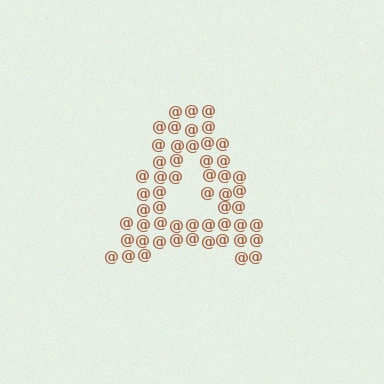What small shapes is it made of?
It is made of small at signs.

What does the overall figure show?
The overall figure shows the letter A.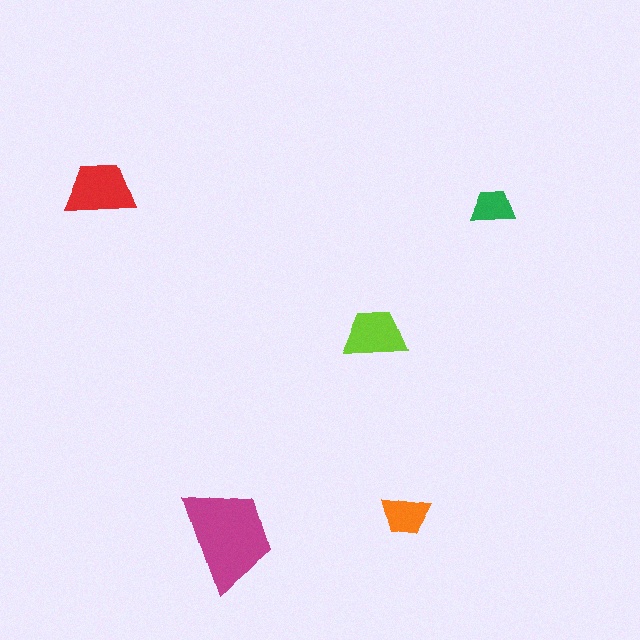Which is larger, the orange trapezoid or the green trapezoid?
The orange one.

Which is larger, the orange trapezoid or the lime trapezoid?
The lime one.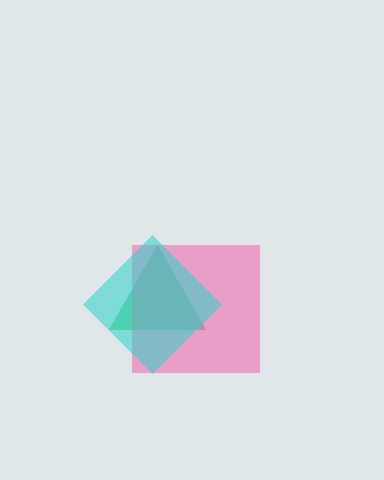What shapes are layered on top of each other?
The layered shapes are: a green triangle, a pink square, a cyan diamond.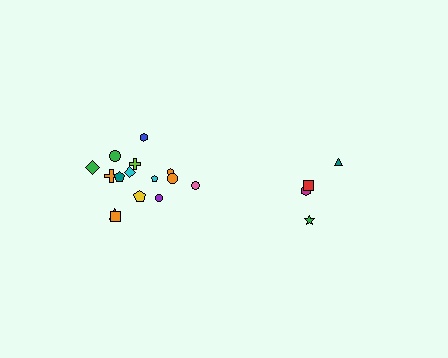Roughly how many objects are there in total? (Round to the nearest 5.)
Roughly 20 objects in total.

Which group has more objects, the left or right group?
The left group.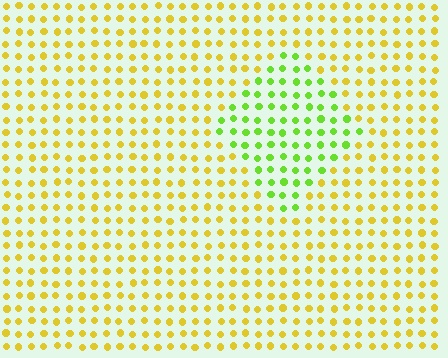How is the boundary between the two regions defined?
The boundary is defined purely by a slight shift in hue (about 48 degrees). Spacing, size, and orientation are identical on both sides.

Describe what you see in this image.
The image is filled with small yellow elements in a uniform arrangement. A diamond-shaped region is visible where the elements are tinted to a slightly different hue, forming a subtle color boundary.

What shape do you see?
I see a diamond.